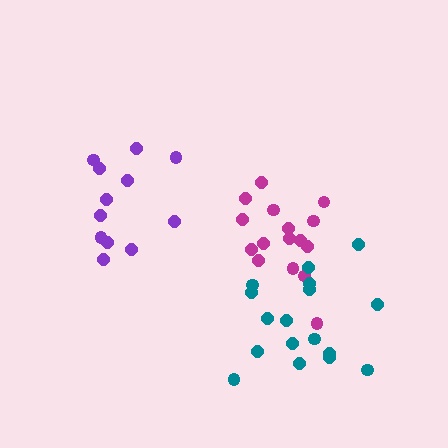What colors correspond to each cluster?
The clusters are colored: purple, magenta, teal.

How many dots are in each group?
Group 1: 12 dots, Group 2: 16 dots, Group 3: 17 dots (45 total).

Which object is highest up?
The purple cluster is topmost.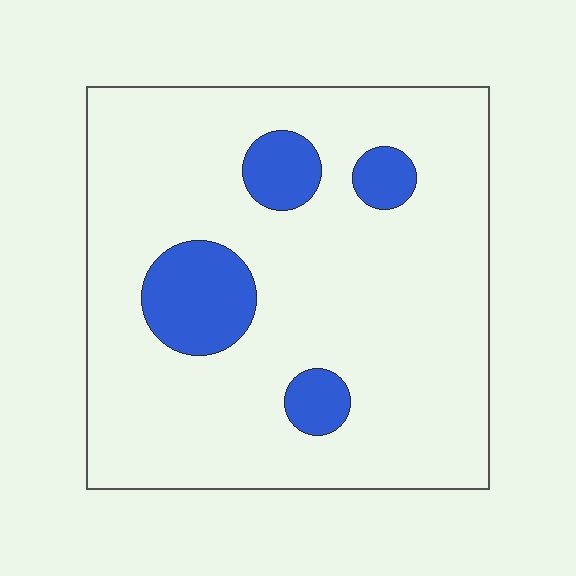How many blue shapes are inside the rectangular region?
4.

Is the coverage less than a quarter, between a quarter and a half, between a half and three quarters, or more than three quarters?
Less than a quarter.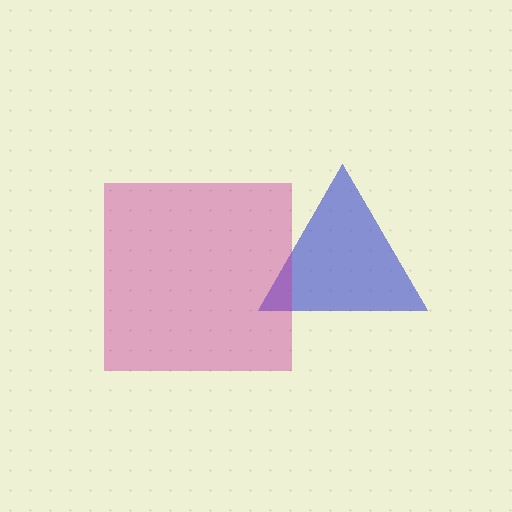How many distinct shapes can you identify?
There are 2 distinct shapes: a blue triangle, a magenta square.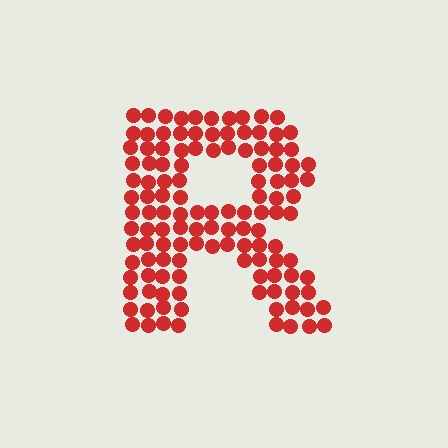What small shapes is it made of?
It is made of small circles.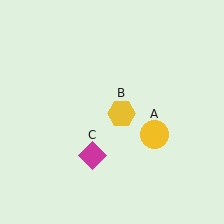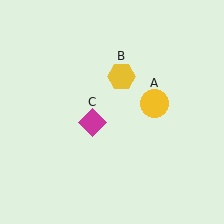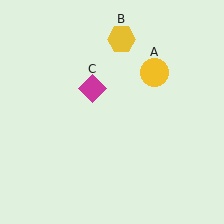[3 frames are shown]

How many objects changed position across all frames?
3 objects changed position: yellow circle (object A), yellow hexagon (object B), magenta diamond (object C).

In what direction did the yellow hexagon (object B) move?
The yellow hexagon (object B) moved up.